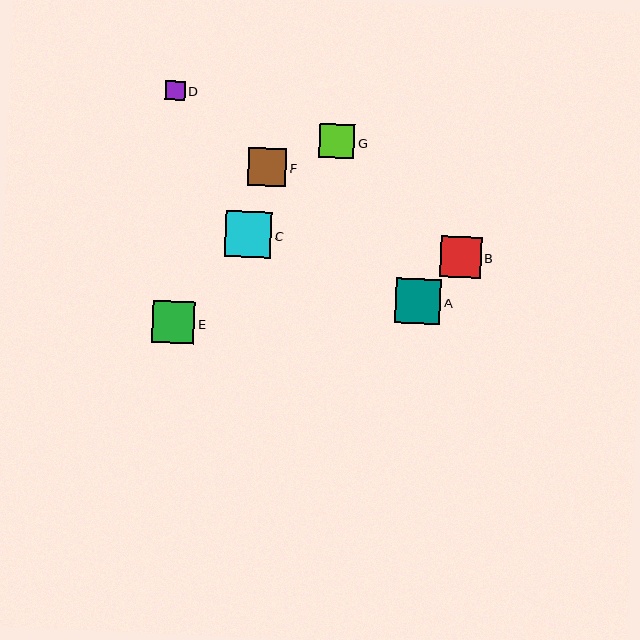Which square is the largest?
Square C is the largest with a size of approximately 47 pixels.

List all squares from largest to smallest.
From largest to smallest: C, A, E, B, F, G, D.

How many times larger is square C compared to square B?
Square C is approximately 1.1 times the size of square B.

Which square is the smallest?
Square D is the smallest with a size of approximately 19 pixels.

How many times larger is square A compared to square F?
Square A is approximately 1.2 times the size of square F.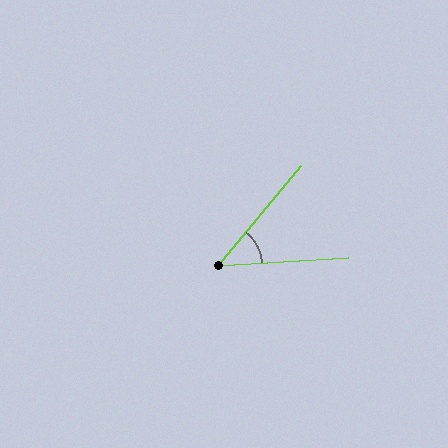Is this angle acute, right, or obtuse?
It is acute.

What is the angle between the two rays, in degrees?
Approximately 47 degrees.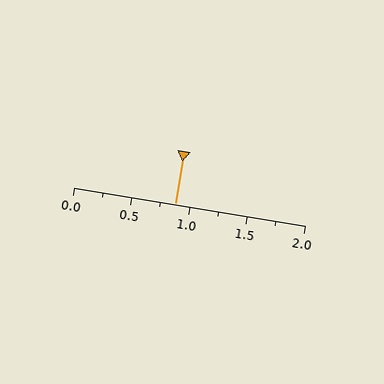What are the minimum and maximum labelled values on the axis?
The axis runs from 0.0 to 2.0.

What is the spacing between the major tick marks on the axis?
The major ticks are spaced 0.5 apart.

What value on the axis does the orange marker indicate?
The marker indicates approximately 0.88.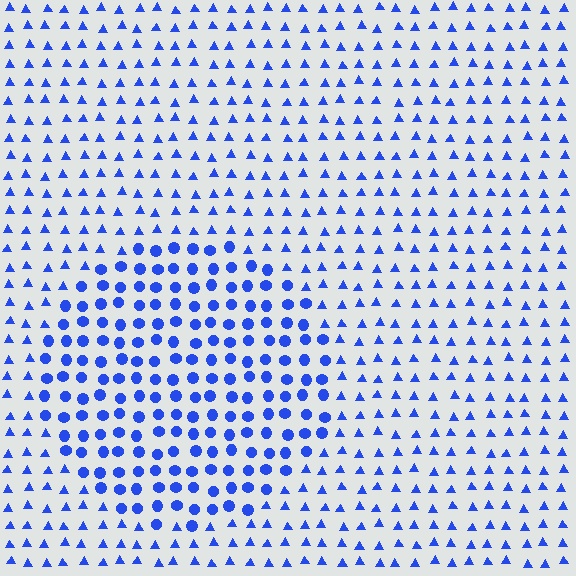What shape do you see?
I see a circle.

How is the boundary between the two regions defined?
The boundary is defined by a change in element shape: circles inside vs. triangles outside. All elements share the same color and spacing.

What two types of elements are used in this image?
The image uses circles inside the circle region and triangles outside it.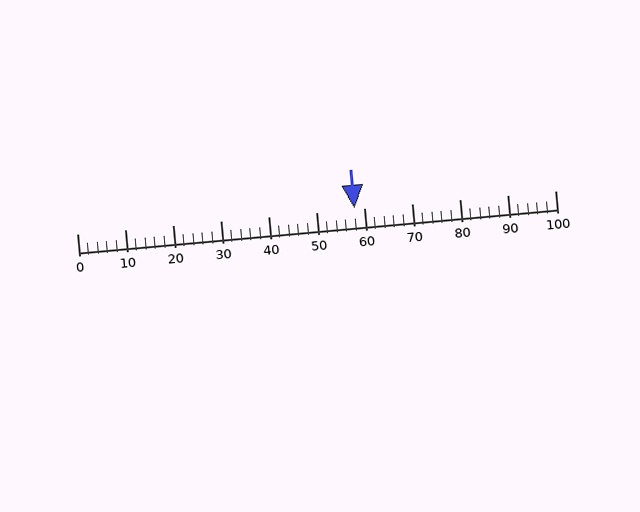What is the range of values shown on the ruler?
The ruler shows values from 0 to 100.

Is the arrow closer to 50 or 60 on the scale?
The arrow is closer to 60.